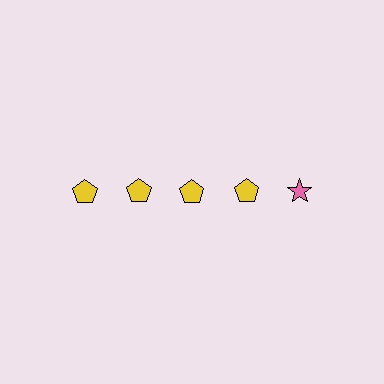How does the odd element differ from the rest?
It differs in both color (pink instead of yellow) and shape (star instead of pentagon).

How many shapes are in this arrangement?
There are 5 shapes arranged in a grid pattern.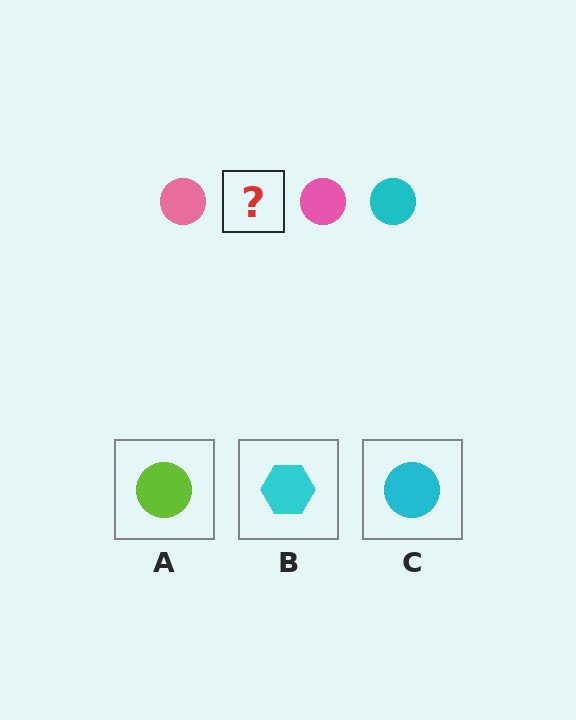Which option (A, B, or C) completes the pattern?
C.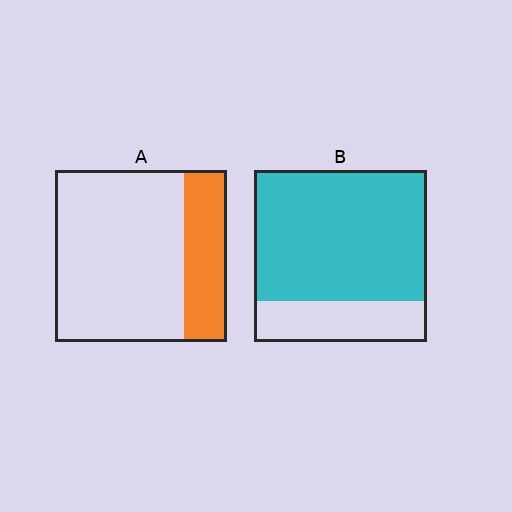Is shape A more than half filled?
No.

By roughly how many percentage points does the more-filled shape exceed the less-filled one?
By roughly 50 percentage points (B over A).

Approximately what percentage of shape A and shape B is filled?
A is approximately 25% and B is approximately 75%.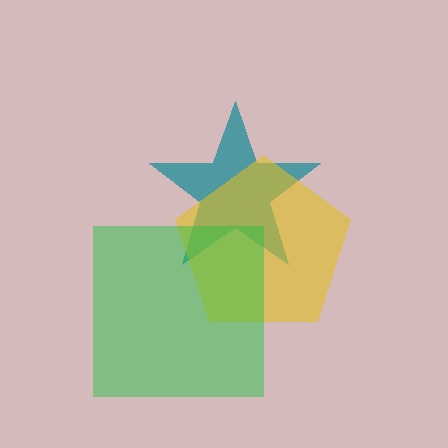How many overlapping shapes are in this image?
There are 3 overlapping shapes in the image.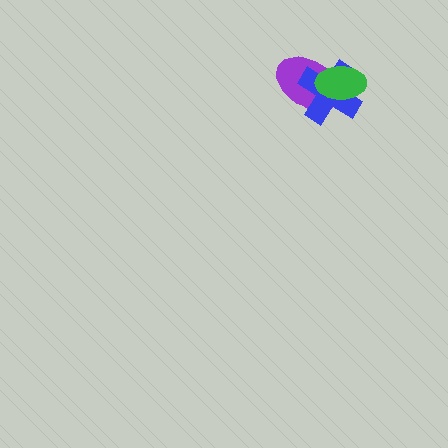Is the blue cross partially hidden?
Yes, it is partially covered by another shape.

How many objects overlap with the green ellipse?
2 objects overlap with the green ellipse.